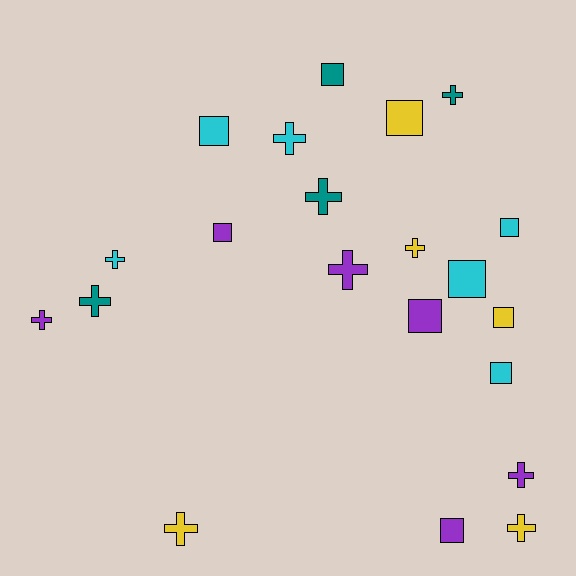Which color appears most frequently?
Cyan, with 6 objects.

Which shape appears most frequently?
Cross, with 11 objects.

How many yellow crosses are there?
There are 3 yellow crosses.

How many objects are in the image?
There are 21 objects.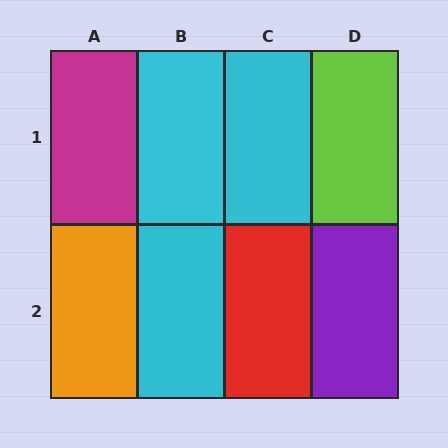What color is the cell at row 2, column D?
Purple.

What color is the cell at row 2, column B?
Cyan.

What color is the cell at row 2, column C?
Red.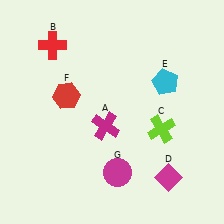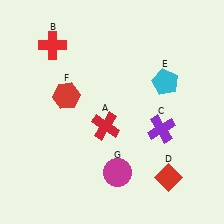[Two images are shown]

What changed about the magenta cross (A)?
In Image 1, A is magenta. In Image 2, it changed to red.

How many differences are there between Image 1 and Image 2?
There are 3 differences between the two images.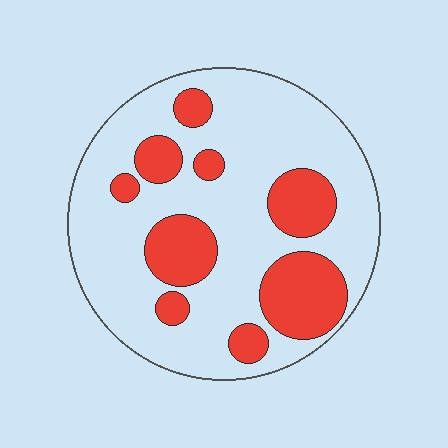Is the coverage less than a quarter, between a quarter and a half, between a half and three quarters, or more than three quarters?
Between a quarter and a half.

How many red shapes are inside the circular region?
9.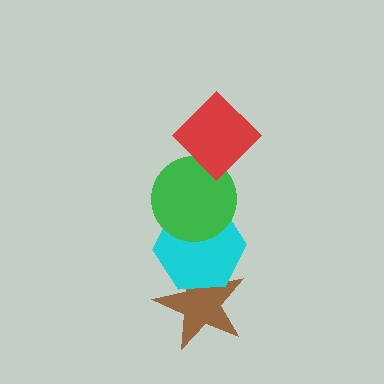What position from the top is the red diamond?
The red diamond is 1st from the top.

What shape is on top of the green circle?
The red diamond is on top of the green circle.